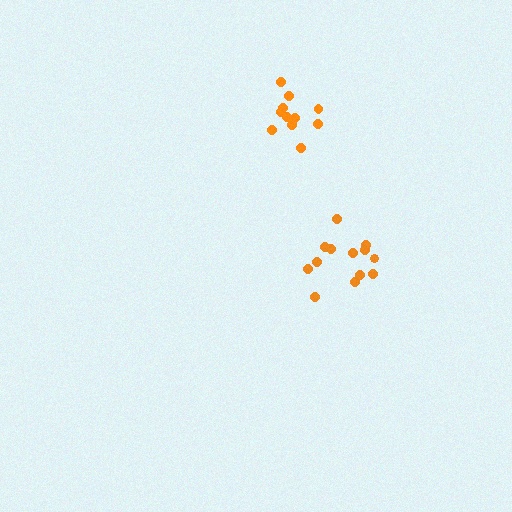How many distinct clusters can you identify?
There are 2 distinct clusters.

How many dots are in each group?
Group 1: 11 dots, Group 2: 13 dots (24 total).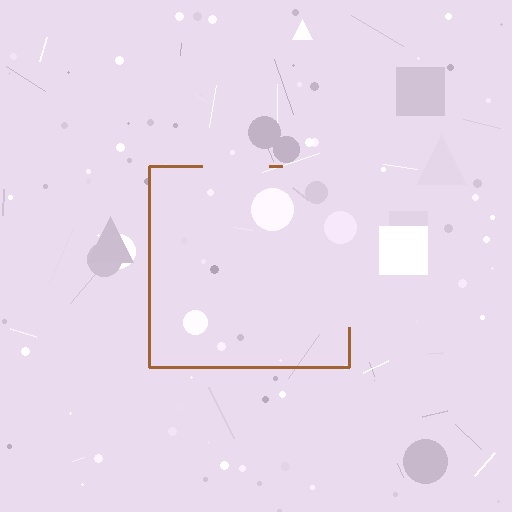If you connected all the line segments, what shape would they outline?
They would outline a square.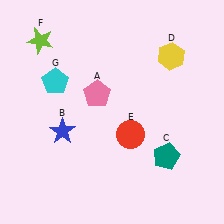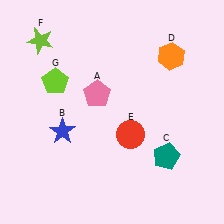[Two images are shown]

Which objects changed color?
D changed from yellow to orange. G changed from cyan to lime.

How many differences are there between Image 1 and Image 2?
There are 2 differences between the two images.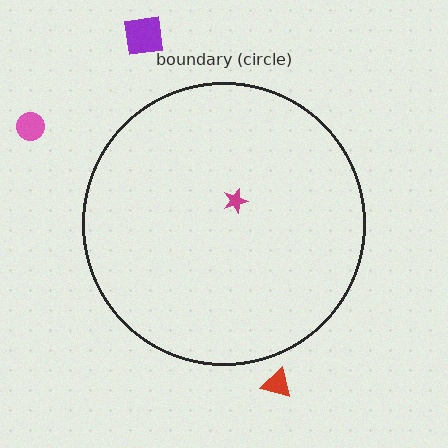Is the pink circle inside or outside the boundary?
Outside.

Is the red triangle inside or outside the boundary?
Outside.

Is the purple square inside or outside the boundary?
Outside.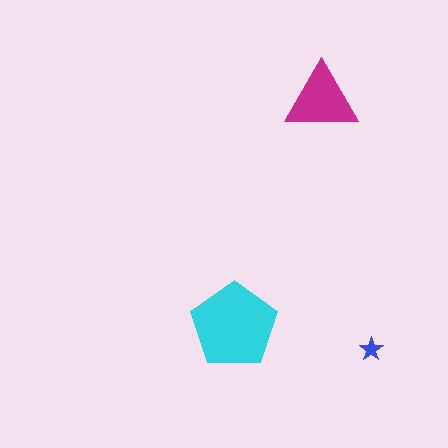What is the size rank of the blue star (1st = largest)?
3rd.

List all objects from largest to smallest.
The cyan pentagon, the magenta triangle, the blue star.